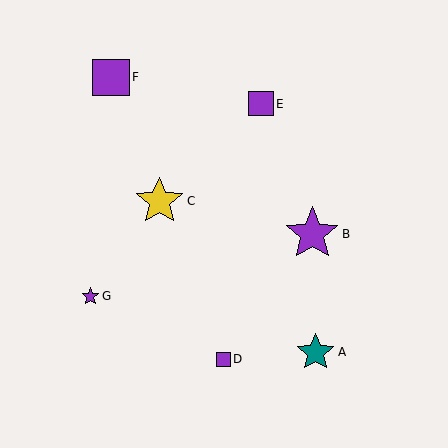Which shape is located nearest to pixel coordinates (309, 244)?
The purple star (labeled B) at (312, 234) is nearest to that location.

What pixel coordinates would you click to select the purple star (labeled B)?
Click at (312, 234) to select the purple star B.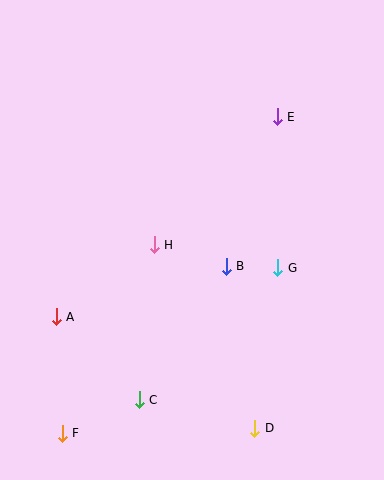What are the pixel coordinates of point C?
Point C is at (139, 400).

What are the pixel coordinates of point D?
Point D is at (255, 428).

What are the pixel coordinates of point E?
Point E is at (277, 117).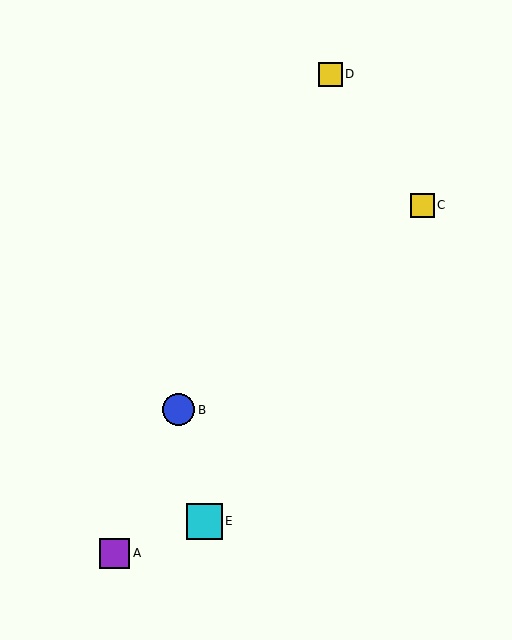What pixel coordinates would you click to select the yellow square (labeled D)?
Click at (330, 74) to select the yellow square D.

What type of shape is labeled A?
Shape A is a purple square.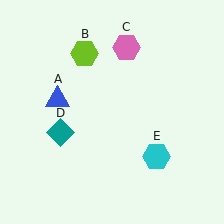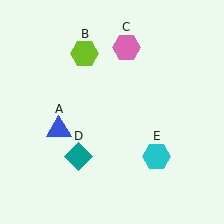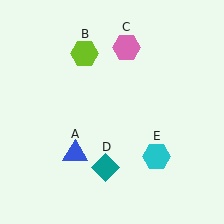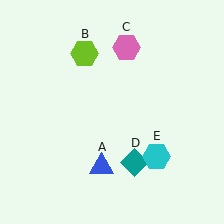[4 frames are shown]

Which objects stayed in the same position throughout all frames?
Lime hexagon (object B) and pink hexagon (object C) and cyan hexagon (object E) remained stationary.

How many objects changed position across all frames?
2 objects changed position: blue triangle (object A), teal diamond (object D).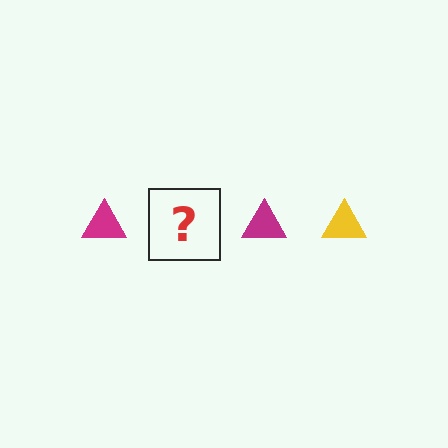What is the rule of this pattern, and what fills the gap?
The rule is that the pattern cycles through magenta, yellow triangles. The gap should be filled with a yellow triangle.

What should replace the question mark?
The question mark should be replaced with a yellow triangle.